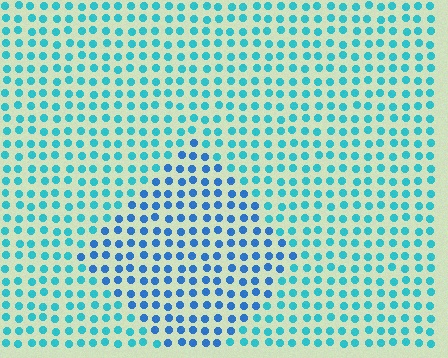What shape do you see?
I see a diamond.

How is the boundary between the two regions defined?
The boundary is defined purely by a slight shift in hue (about 30 degrees). Spacing, size, and orientation are identical on both sides.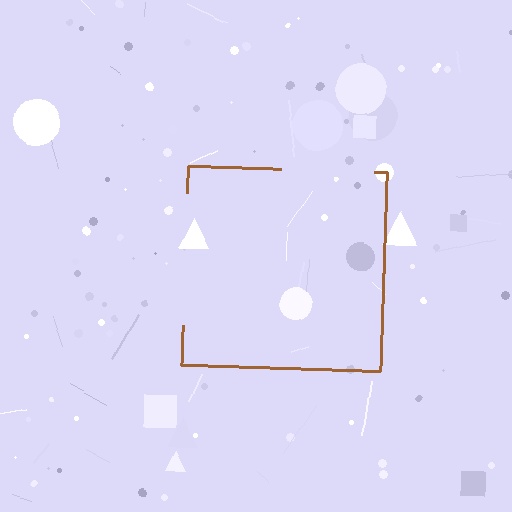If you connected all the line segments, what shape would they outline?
They would outline a square.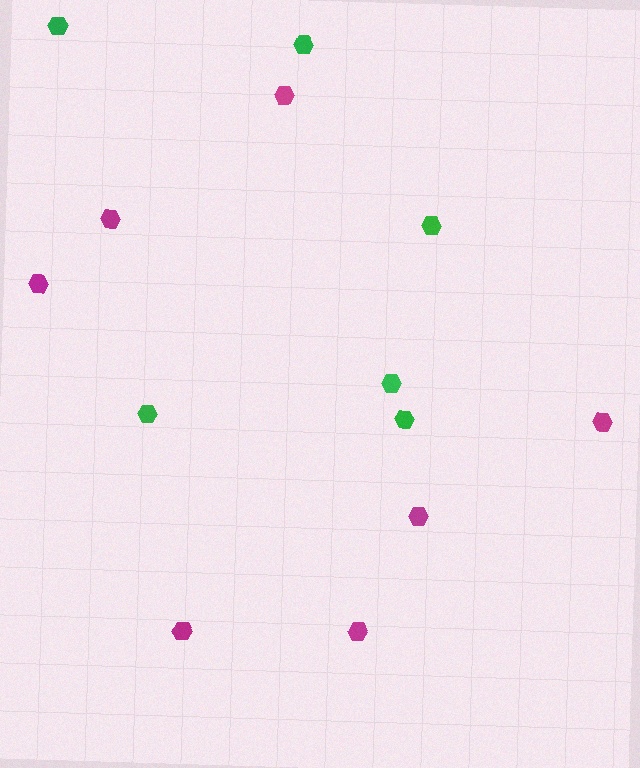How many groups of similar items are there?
There are 2 groups: one group of magenta hexagons (7) and one group of green hexagons (6).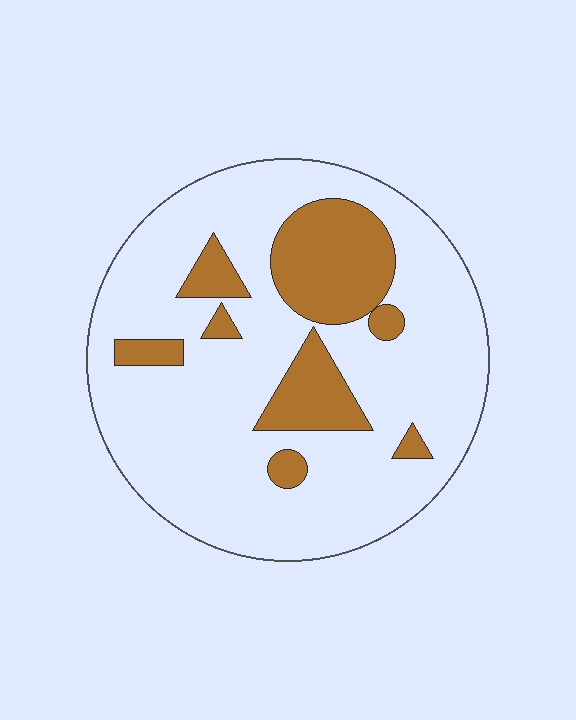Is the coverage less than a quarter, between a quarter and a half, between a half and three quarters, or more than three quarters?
Less than a quarter.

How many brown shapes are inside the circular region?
8.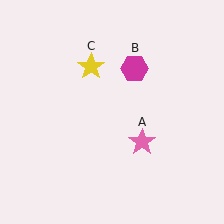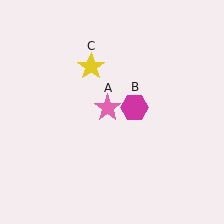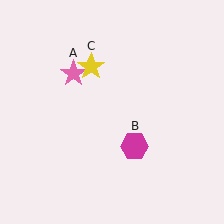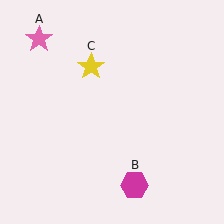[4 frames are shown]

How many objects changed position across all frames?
2 objects changed position: pink star (object A), magenta hexagon (object B).